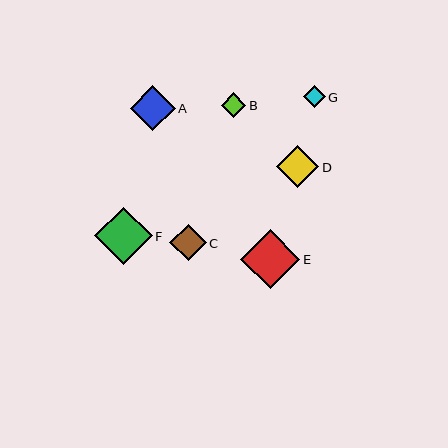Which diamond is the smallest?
Diamond G is the smallest with a size of approximately 22 pixels.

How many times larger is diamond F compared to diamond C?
Diamond F is approximately 1.6 times the size of diamond C.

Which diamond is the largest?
Diamond E is the largest with a size of approximately 59 pixels.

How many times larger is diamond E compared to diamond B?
Diamond E is approximately 2.4 times the size of diamond B.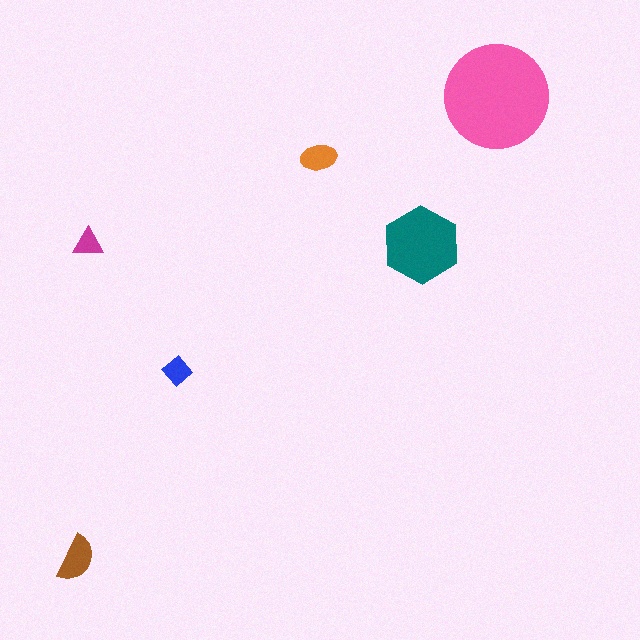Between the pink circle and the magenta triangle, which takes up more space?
The pink circle.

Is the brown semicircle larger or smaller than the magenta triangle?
Larger.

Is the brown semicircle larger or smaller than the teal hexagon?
Smaller.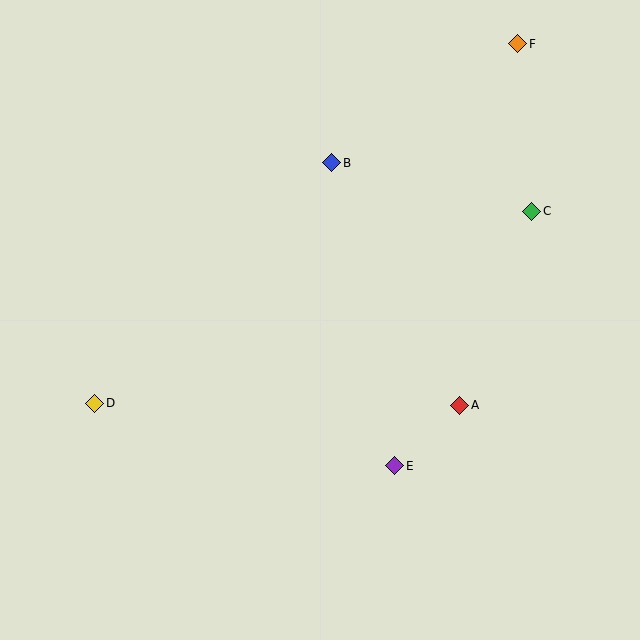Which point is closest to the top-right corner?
Point F is closest to the top-right corner.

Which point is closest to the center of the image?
Point B at (332, 163) is closest to the center.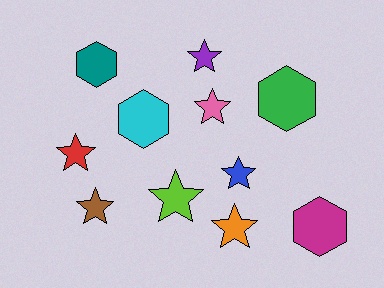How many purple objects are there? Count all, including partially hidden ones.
There is 1 purple object.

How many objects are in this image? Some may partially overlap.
There are 11 objects.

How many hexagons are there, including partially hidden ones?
There are 4 hexagons.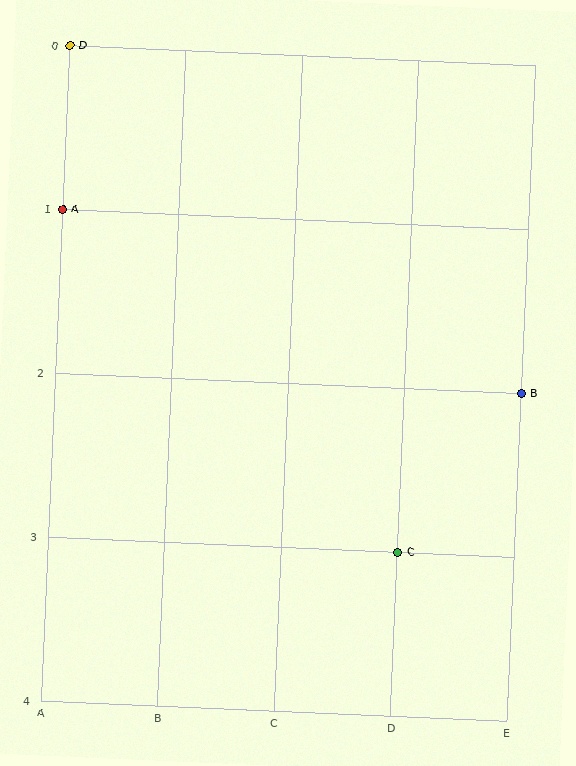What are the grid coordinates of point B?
Point B is at grid coordinates (E, 2).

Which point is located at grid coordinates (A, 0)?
Point D is at (A, 0).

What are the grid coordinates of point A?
Point A is at grid coordinates (A, 1).